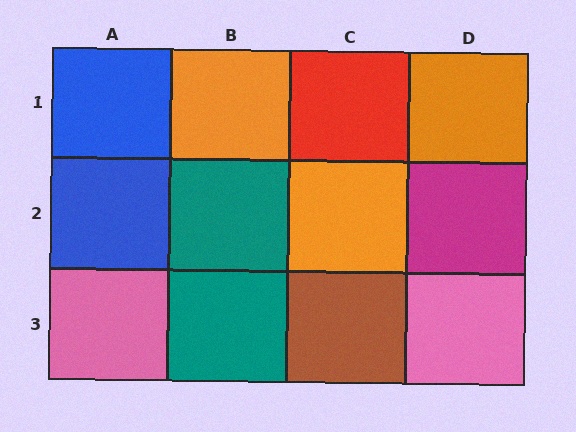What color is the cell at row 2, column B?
Teal.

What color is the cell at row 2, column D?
Magenta.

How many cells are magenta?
1 cell is magenta.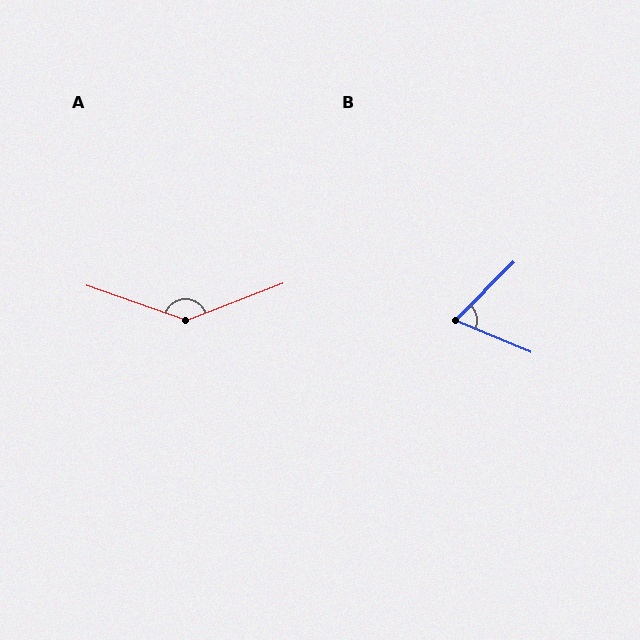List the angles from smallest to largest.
B (68°), A (140°).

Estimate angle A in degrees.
Approximately 140 degrees.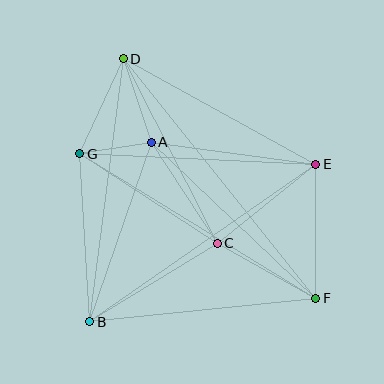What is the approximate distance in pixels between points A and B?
The distance between A and B is approximately 189 pixels.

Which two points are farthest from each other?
Points D and F are farthest from each other.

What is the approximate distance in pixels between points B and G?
The distance between B and G is approximately 168 pixels.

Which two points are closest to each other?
Points A and G are closest to each other.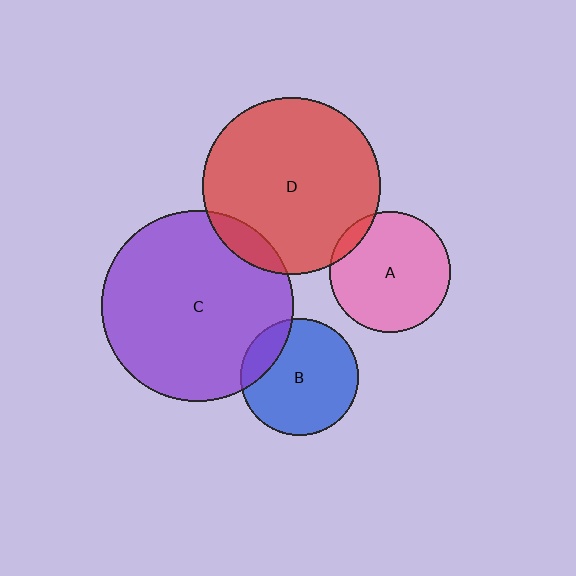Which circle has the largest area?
Circle C (purple).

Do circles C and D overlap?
Yes.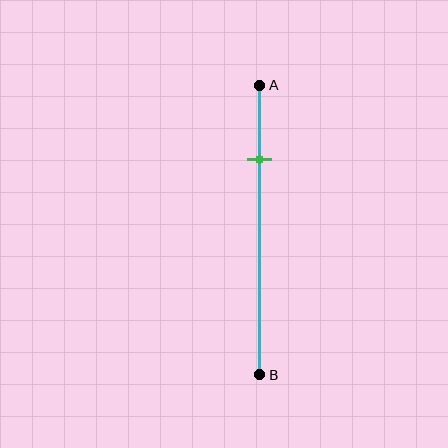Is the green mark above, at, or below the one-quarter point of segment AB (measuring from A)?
The green mark is approximately at the one-quarter point of segment AB.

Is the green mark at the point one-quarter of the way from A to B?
Yes, the mark is approximately at the one-quarter point.